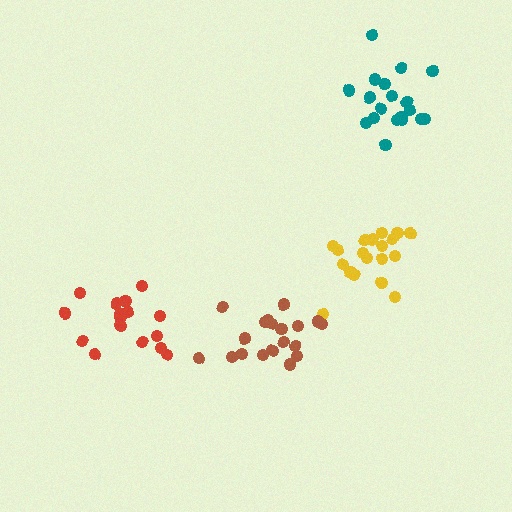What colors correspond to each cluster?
The clusters are colored: yellow, red, teal, brown.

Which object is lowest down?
The brown cluster is bottommost.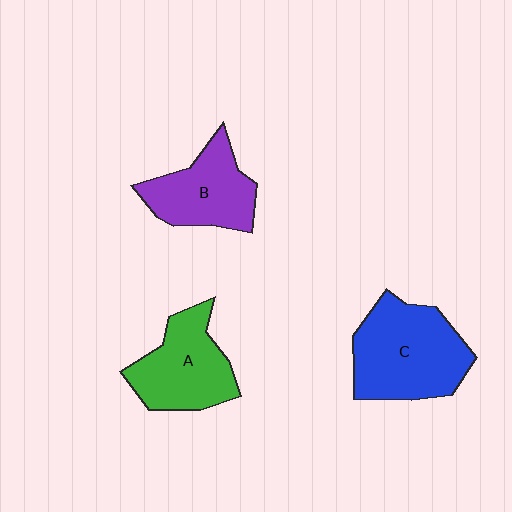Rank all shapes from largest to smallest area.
From largest to smallest: C (blue), A (green), B (purple).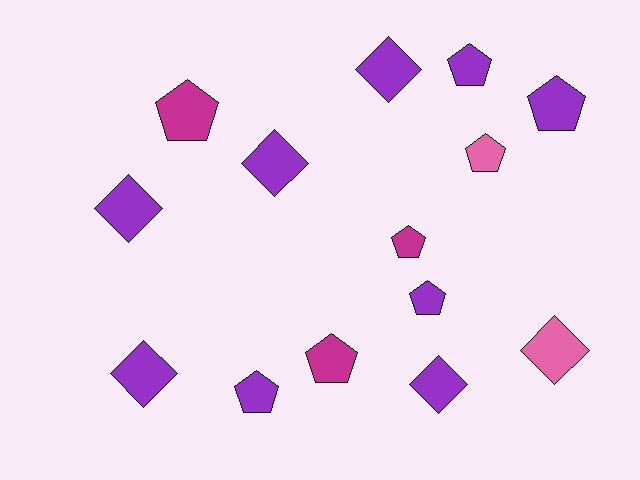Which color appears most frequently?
Purple, with 9 objects.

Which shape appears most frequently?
Pentagon, with 8 objects.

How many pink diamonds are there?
There is 1 pink diamond.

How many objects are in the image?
There are 14 objects.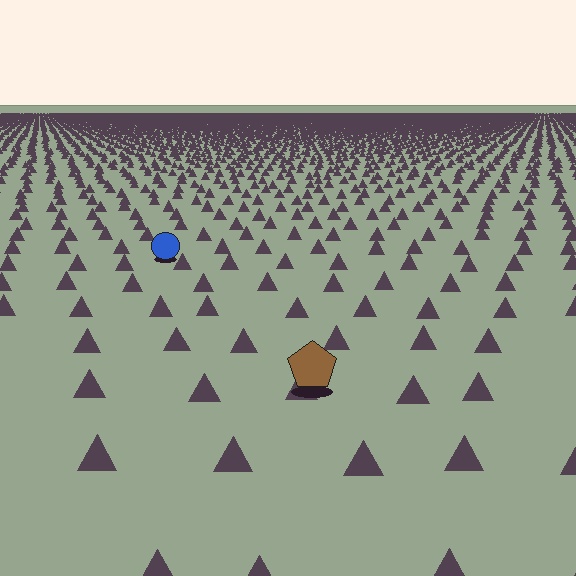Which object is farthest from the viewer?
The blue circle is farthest from the viewer. It appears smaller and the ground texture around it is denser.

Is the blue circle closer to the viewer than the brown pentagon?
No. The brown pentagon is closer — you can tell from the texture gradient: the ground texture is coarser near it.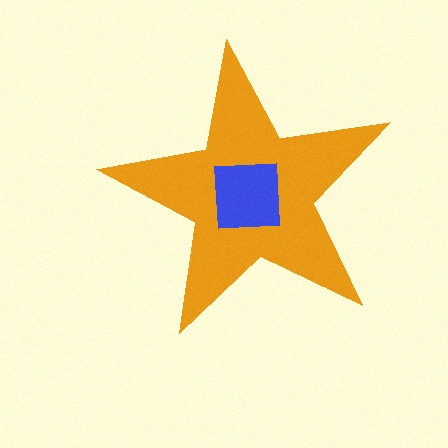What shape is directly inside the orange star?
The blue square.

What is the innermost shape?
The blue square.